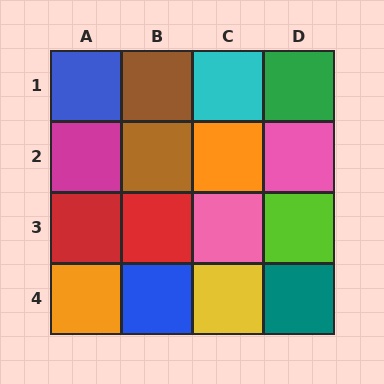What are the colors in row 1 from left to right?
Blue, brown, cyan, green.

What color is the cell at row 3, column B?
Red.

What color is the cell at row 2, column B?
Brown.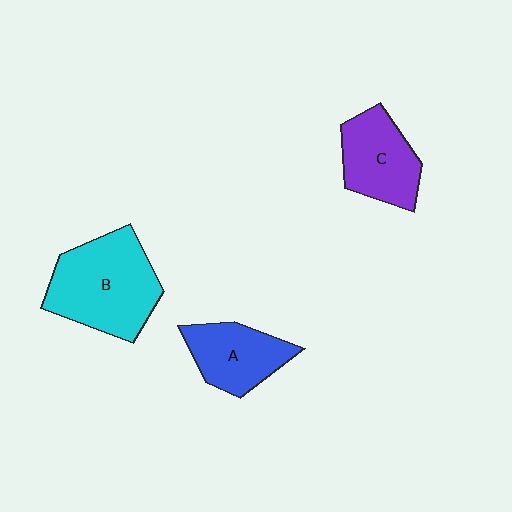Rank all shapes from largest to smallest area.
From largest to smallest: B (cyan), C (purple), A (blue).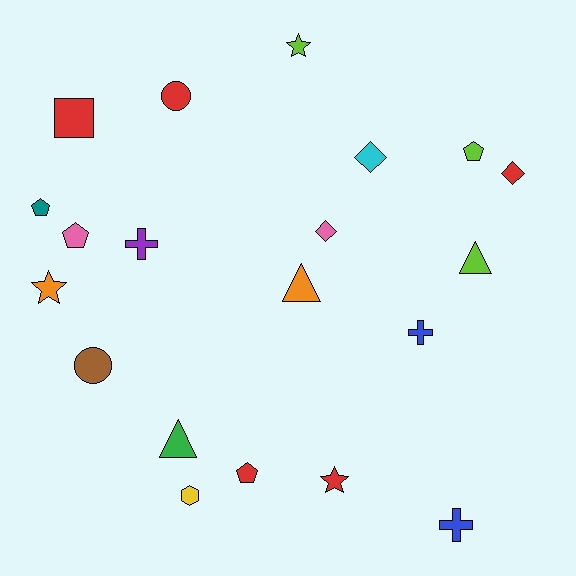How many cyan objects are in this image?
There is 1 cyan object.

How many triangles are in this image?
There are 3 triangles.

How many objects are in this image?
There are 20 objects.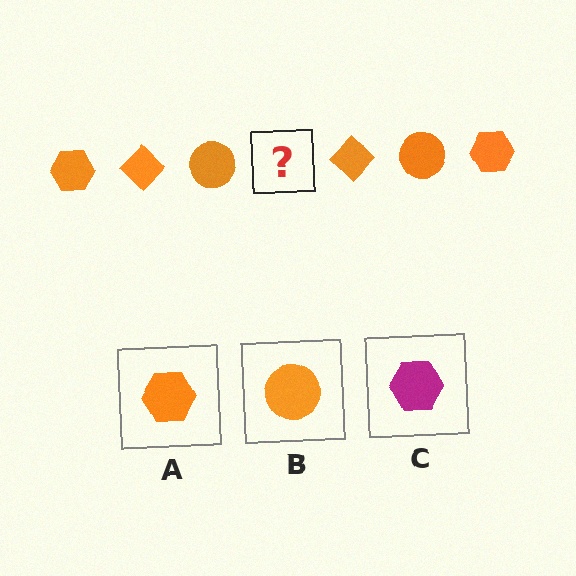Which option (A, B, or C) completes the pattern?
A.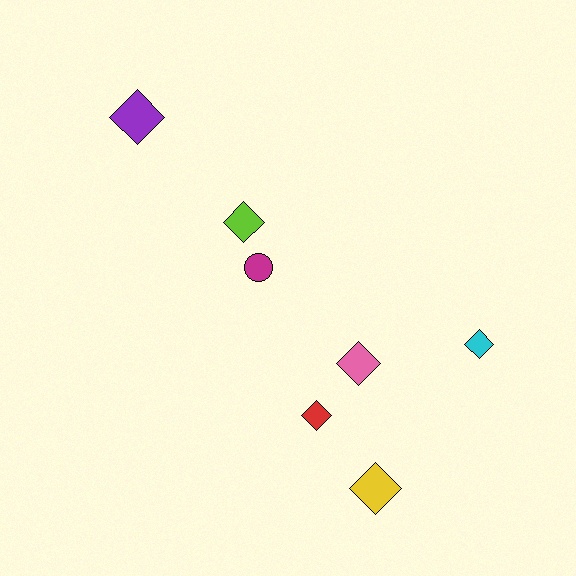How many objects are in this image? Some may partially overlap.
There are 7 objects.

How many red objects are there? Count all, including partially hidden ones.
There is 1 red object.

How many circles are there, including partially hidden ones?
There is 1 circle.